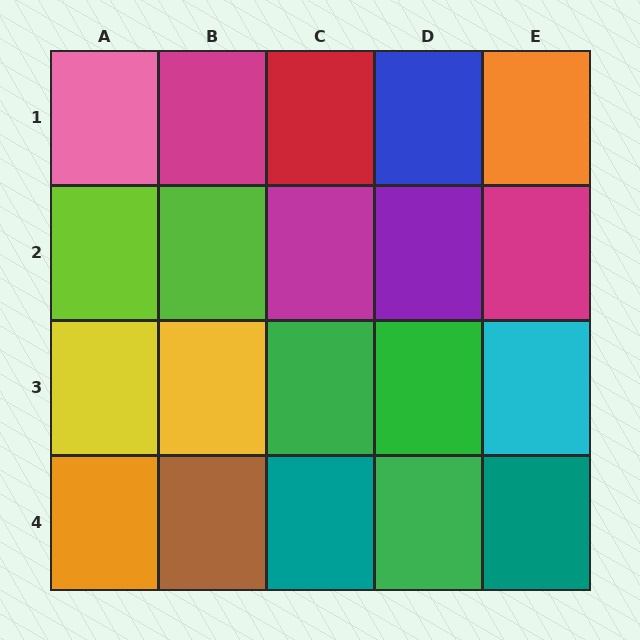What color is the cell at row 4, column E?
Teal.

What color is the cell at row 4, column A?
Orange.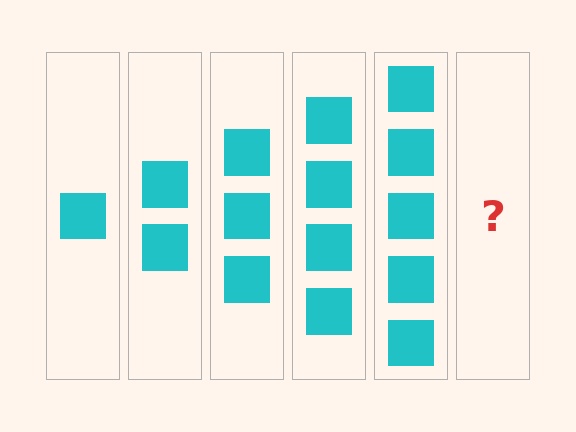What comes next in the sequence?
The next element should be 6 squares.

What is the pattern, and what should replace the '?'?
The pattern is that each step adds one more square. The '?' should be 6 squares.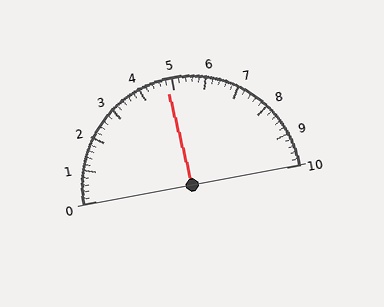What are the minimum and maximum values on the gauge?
The gauge ranges from 0 to 10.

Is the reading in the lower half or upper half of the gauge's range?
The reading is in the lower half of the range (0 to 10).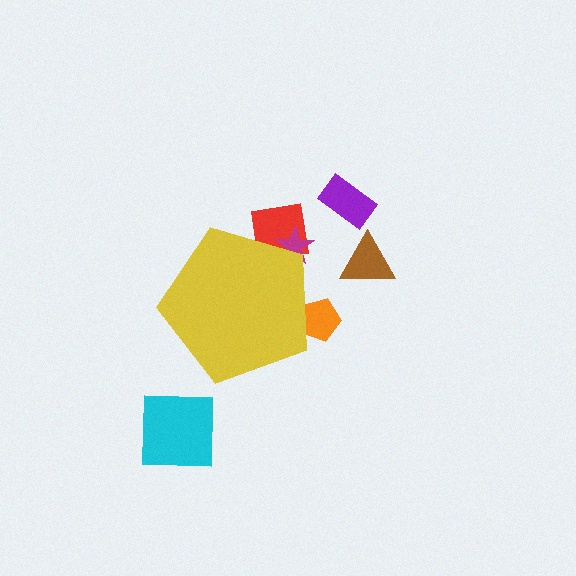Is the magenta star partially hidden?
Yes, the magenta star is partially hidden behind the yellow pentagon.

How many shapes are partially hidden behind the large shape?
3 shapes are partially hidden.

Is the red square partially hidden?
Yes, the red square is partially hidden behind the yellow pentagon.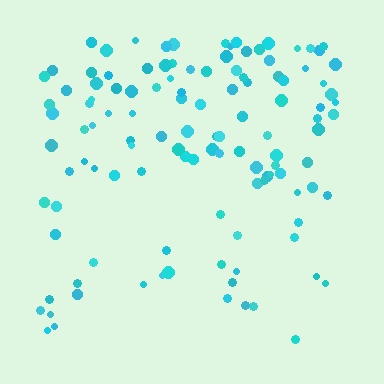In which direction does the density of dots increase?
From bottom to top, with the top side densest.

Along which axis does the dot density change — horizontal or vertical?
Vertical.